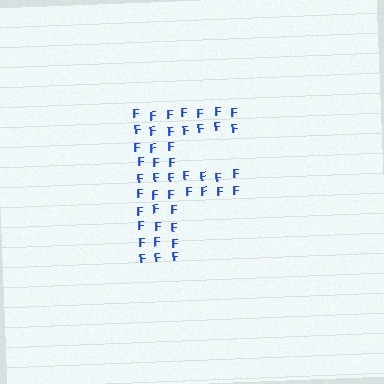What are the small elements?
The small elements are letter F's.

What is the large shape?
The large shape is the letter F.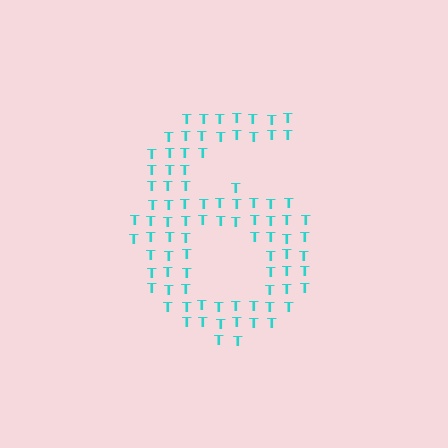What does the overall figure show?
The overall figure shows the digit 6.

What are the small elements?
The small elements are letter T's.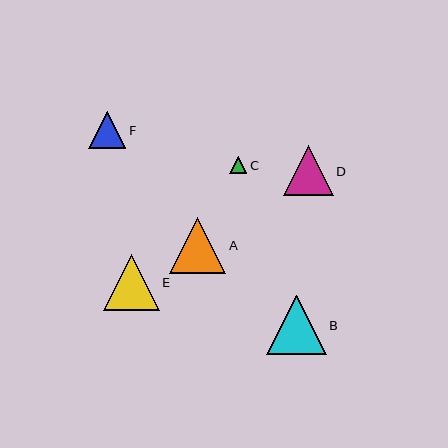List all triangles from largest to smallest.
From largest to smallest: B, A, E, D, F, C.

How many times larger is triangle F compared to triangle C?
Triangle F is approximately 2.2 times the size of triangle C.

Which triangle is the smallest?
Triangle C is the smallest with a size of approximately 17 pixels.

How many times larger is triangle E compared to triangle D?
Triangle E is approximately 1.1 times the size of triangle D.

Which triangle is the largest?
Triangle B is the largest with a size of approximately 60 pixels.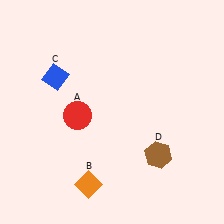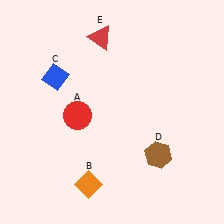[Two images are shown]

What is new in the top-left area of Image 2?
A red triangle (E) was added in the top-left area of Image 2.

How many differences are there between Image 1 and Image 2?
There is 1 difference between the two images.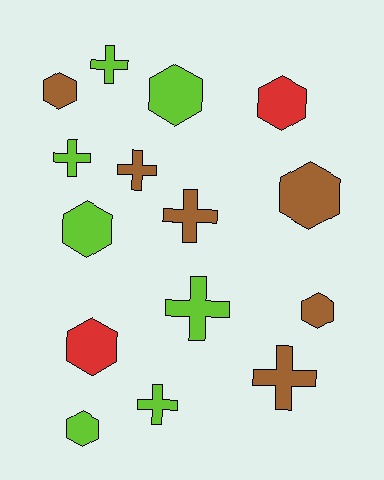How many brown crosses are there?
There are 3 brown crosses.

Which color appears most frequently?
Lime, with 7 objects.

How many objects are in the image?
There are 15 objects.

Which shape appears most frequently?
Hexagon, with 8 objects.